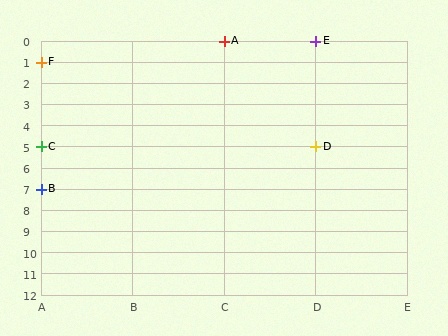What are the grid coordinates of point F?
Point F is at grid coordinates (A, 1).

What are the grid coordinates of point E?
Point E is at grid coordinates (D, 0).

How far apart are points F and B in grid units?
Points F and B are 6 rows apart.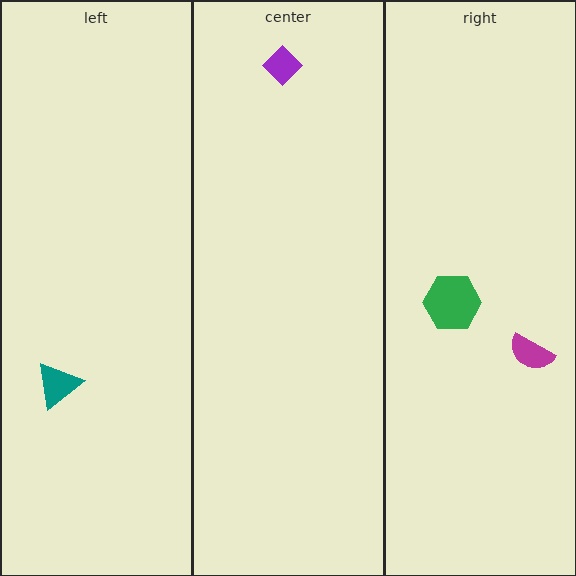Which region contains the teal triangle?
The left region.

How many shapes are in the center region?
1.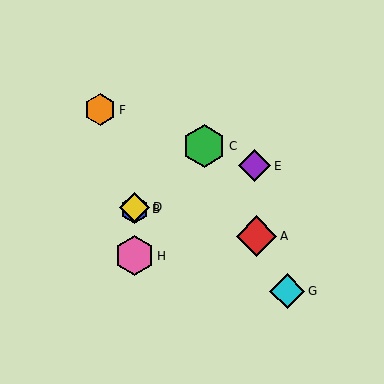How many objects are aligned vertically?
3 objects (B, D, H) are aligned vertically.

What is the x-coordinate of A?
Object A is at x≈257.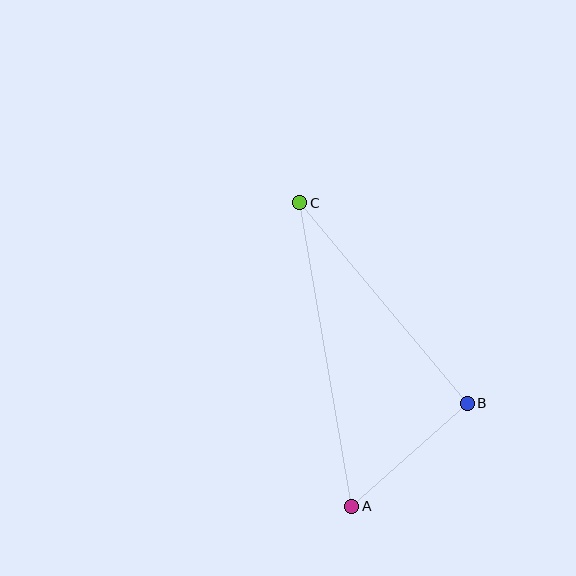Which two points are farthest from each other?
Points A and C are farthest from each other.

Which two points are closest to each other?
Points A and B are closest to each other.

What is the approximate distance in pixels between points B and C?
The distance between B and C is approximately 262 pixels.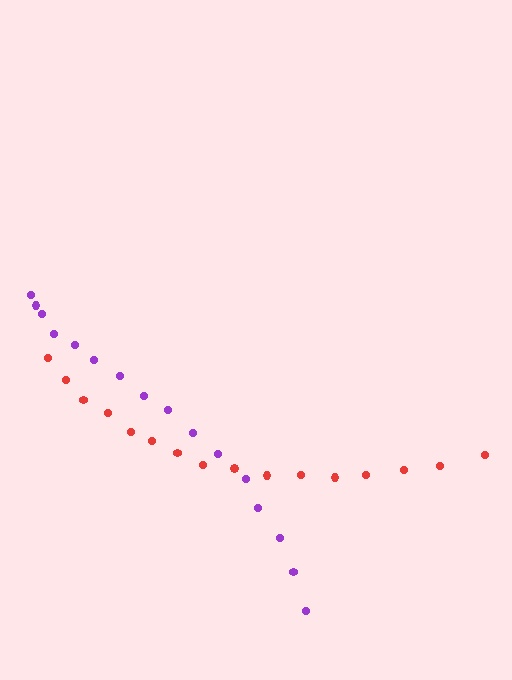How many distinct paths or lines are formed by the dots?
There are 2 distinct paths.